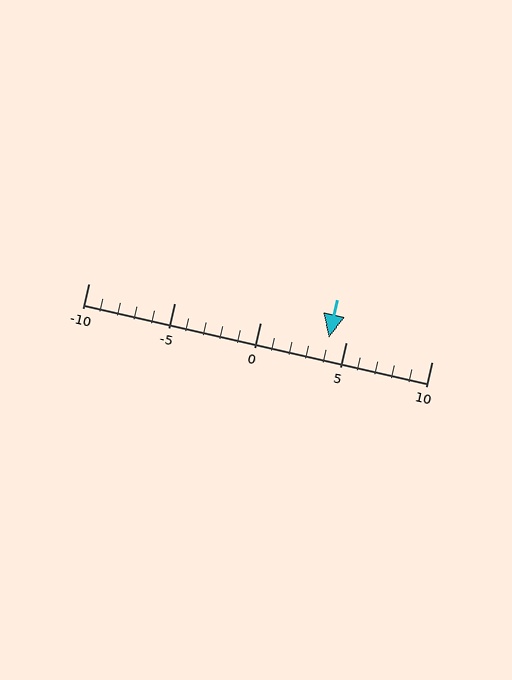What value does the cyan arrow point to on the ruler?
The cyan arrow points to approximately 4.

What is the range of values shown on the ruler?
The ruler shows values from -10 to 10.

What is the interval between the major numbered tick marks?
The major tick marks are spaced 5 units apart.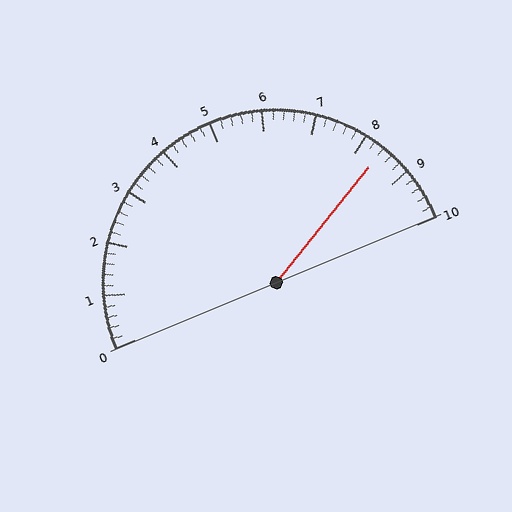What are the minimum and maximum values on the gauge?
The gauge ranges from 0 to 10.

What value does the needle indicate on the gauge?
The needle indicates approximately 8.4.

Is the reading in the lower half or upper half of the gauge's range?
The reading is in the upper half of the range (0 to 10).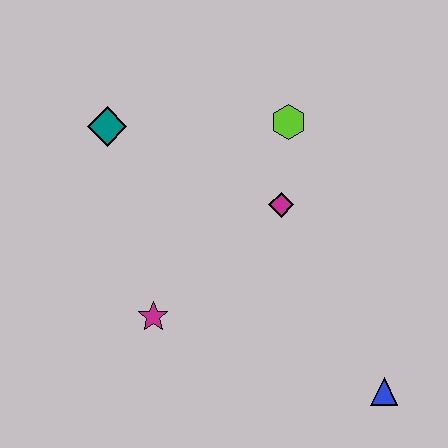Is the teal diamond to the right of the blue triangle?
No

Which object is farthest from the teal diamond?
The blue triangle is farthest from the teal diamond.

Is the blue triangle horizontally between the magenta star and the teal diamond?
No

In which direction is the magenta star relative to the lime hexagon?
The magenta star is below the lime hexagon.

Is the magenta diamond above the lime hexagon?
No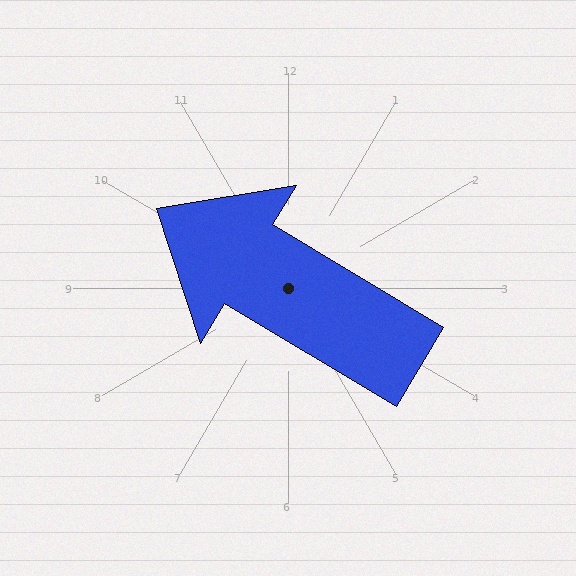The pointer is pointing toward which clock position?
Roughly 10 o'clock.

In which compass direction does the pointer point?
Northwest.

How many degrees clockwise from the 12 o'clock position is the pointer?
Approximately 301 degrees.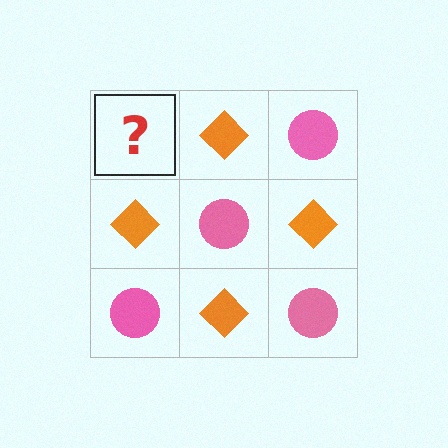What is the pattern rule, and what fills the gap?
The rule is that it alternates pink circle and orange diamond in a checkerboard pattern. The gap should be filled with a pink circle.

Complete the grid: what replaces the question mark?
The question mark should be replaced with a pink circle.